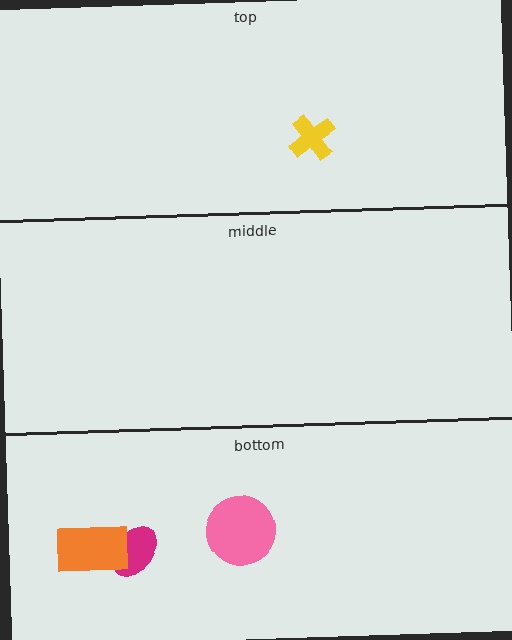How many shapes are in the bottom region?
3.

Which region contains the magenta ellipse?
The bottom region.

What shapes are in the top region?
The yellow cross.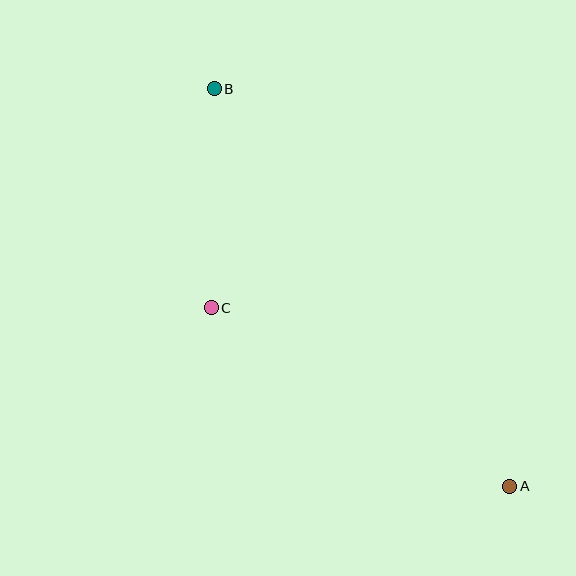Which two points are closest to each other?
Points B and C are closest to each other.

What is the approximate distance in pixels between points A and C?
The distance between A and C is approximately 348 pixels.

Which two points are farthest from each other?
Points A and B are farthest from each other.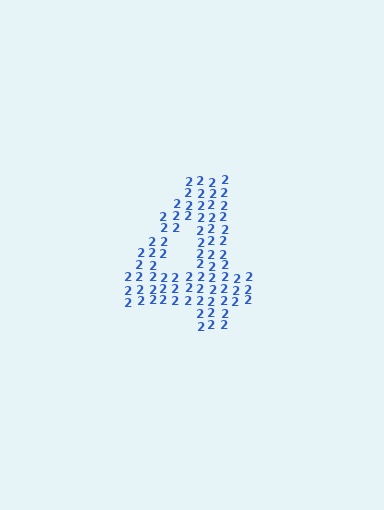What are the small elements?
The small elements are digit 2's.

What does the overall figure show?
The overall figure shows the digit 4.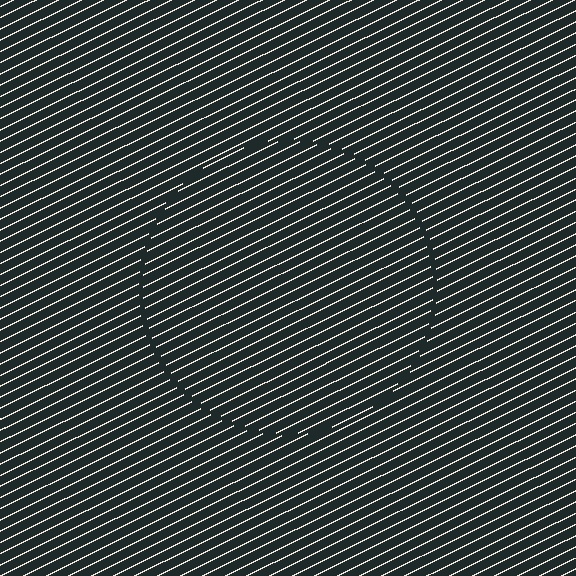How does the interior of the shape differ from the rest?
The interior of the shape contains the same grating, shifted by half a period — the contour is defined by the phase discontinuity where line-ends from the inner and outer gratings abut.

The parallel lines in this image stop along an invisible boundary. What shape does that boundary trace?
An illusory circle. The interior of the shape contains the same grating, shifted by half a period — the contour is defined by the phase discontinuity where line-ends from the inner and outer gratings abut.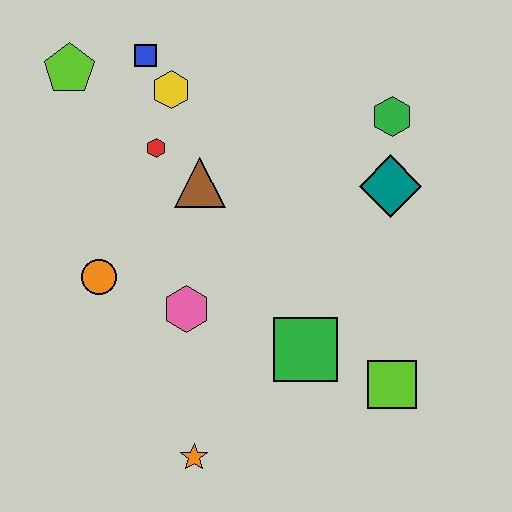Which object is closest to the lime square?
The green square is closest to the lime square.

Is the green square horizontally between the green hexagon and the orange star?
Yes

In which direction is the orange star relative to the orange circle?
The orange star is below the orange circle.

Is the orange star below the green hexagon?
Yes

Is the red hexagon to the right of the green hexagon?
No